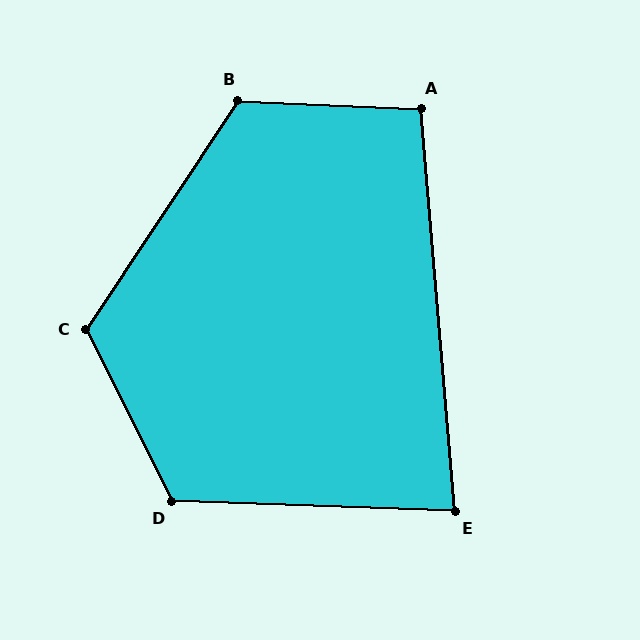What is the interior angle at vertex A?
Approximately 97 degrees (obtuse).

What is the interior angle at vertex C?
Approximately 120 degrees (obtuse).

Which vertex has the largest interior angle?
B, at approximately 121 degrees.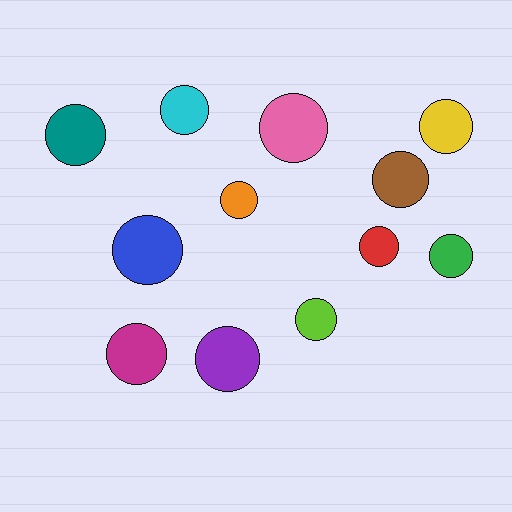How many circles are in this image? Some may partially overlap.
There are 12 circles.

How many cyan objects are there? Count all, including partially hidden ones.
There is 1 cyan object.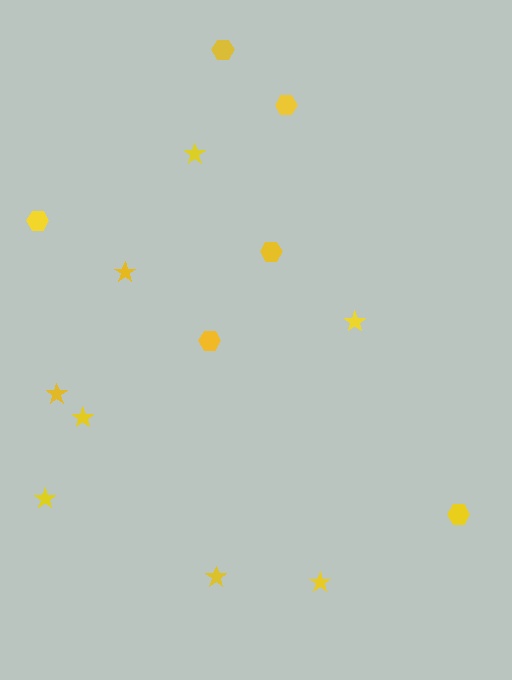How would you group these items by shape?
There are 2 groups: one group of hexagons (6) and one group of stars (8).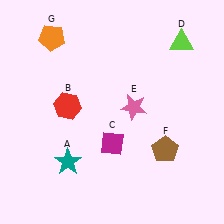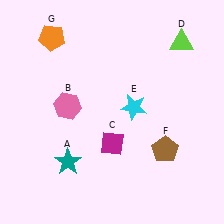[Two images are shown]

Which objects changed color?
B changed from red to pink. E changed from pink to cyan.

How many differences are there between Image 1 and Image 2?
There are 2 differences between the two images.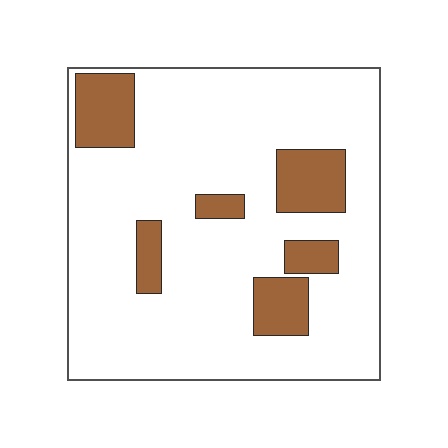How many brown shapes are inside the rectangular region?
6.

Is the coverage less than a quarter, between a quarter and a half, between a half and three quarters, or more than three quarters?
Less than a quarter.